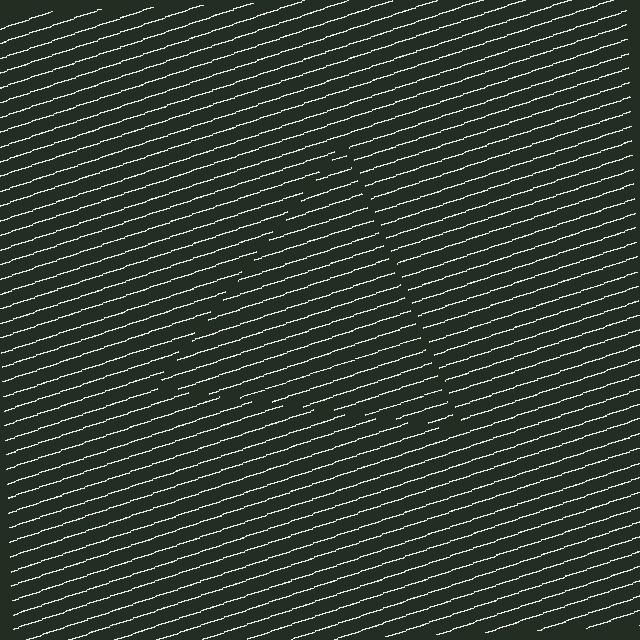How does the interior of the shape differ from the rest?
The interior of the shape contains the same grating, shifted by half a period — the contour is defined by the phase discontinuity where line-ends from the inner and outer gratings abut.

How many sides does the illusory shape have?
3 sides — the line-ends trace a triangle.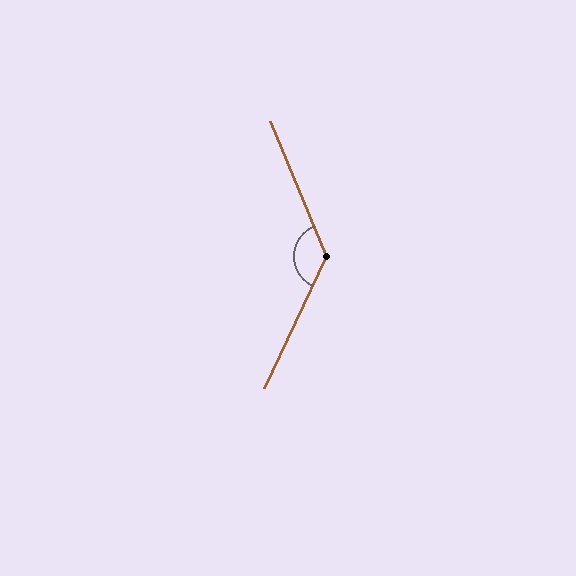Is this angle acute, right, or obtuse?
It is obtuse.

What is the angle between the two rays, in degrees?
Approximately 132 degrees.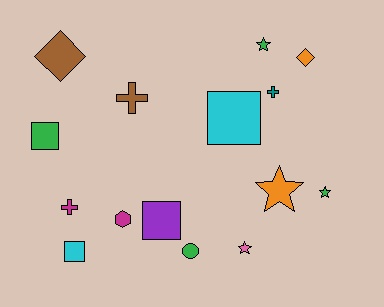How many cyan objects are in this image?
There are 2 cyan objects.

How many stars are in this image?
There are 4 stars.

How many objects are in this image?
There are 15 objects.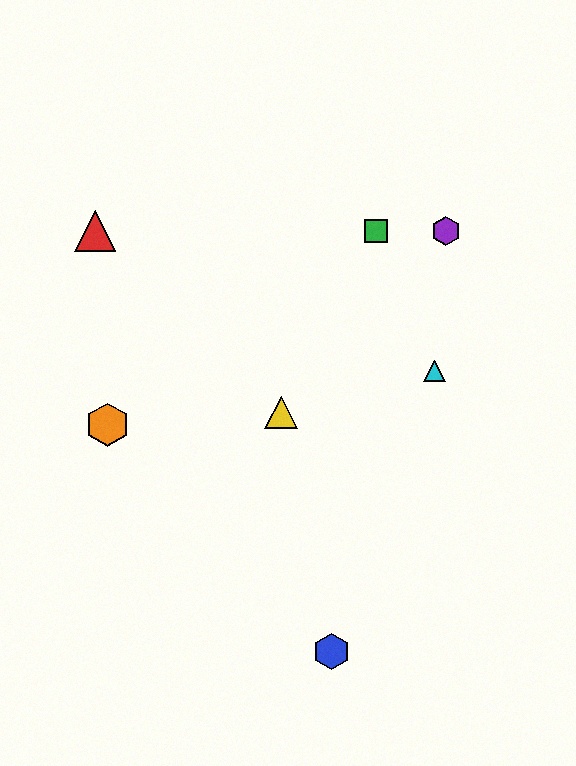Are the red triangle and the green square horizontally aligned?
Yes, both are at y≈231.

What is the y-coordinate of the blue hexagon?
The blue hexagon is at y≈651.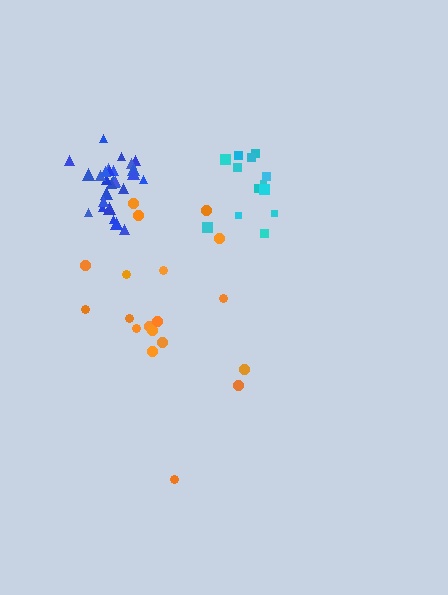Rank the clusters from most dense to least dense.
blue, cyan, orange.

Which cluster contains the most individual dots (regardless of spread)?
Blue (27).